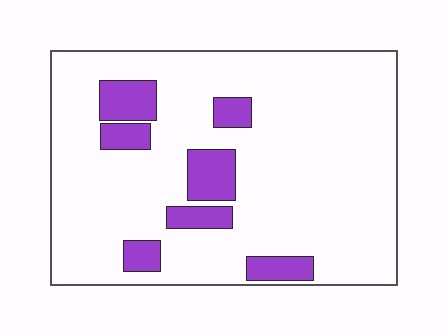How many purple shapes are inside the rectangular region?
7.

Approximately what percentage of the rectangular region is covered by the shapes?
Approximately 15%.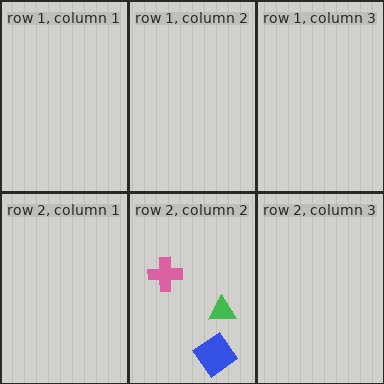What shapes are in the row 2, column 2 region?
The blue diamond, the green triangle, the pink cross.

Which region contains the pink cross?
The row 2, column 2 region.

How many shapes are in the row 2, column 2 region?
3.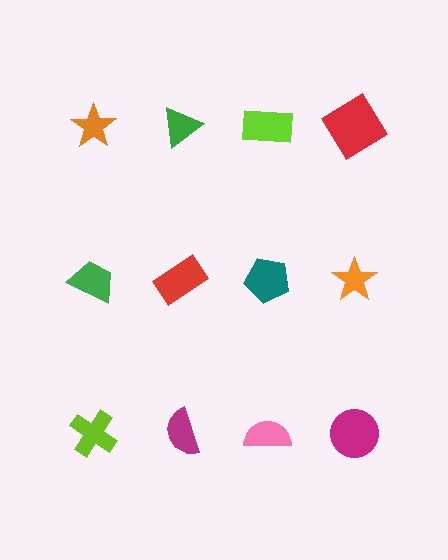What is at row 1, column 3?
A lime rectangle.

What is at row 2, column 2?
A red rectangle.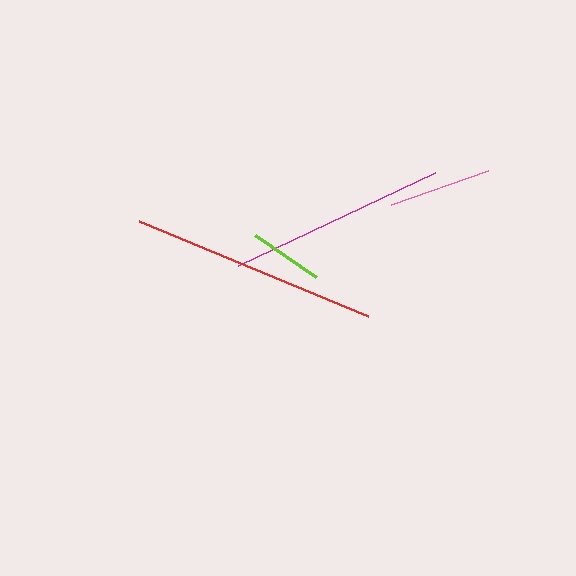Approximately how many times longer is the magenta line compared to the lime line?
The magenta line is approximately 3.0 times the length of the lime line.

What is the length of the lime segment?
The lime segment is approximately 74 pixels long.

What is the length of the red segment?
The red segment is approximately 248 pixels long.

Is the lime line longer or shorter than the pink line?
The pink line is longer than the lime line.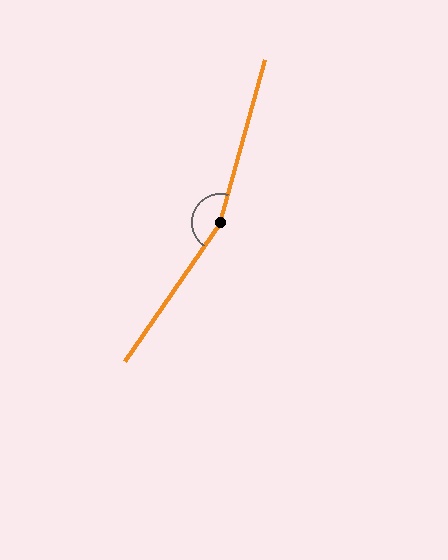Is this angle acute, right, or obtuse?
It is obtuse.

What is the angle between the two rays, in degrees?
Approximately 161 degrees.